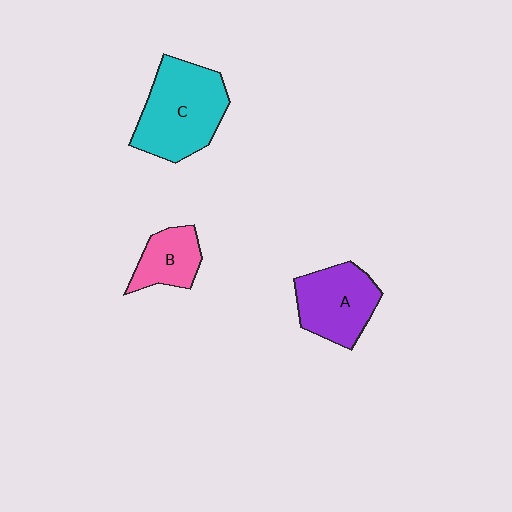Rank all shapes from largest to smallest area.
From largest to smallest: C (cyan), A (purple), B (pink).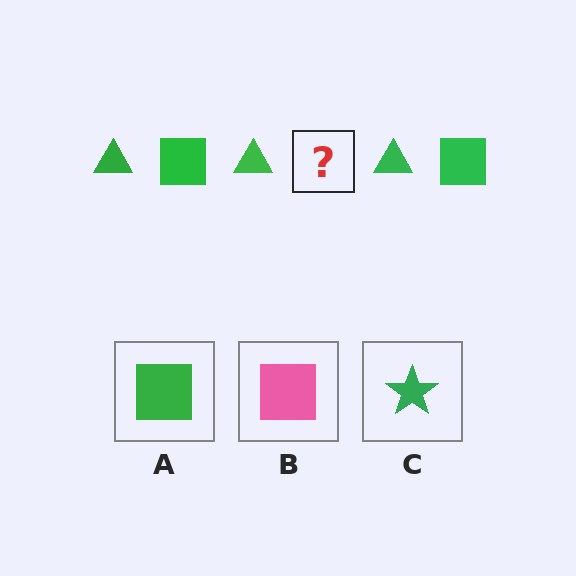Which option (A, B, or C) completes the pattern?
A.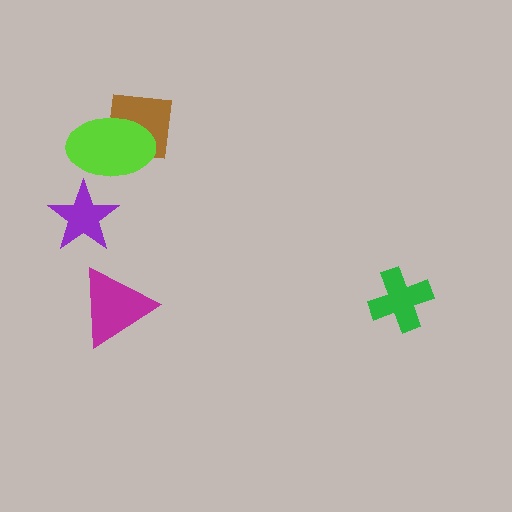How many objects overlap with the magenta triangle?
0 objects overlap with the magenta triangle.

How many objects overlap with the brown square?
1 object overlaps with the brown square.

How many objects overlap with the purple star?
0 objects overlap with the purple star.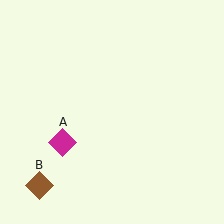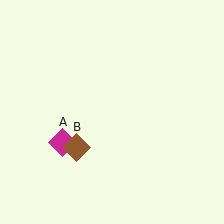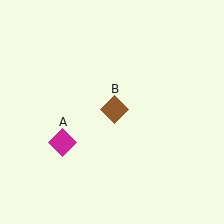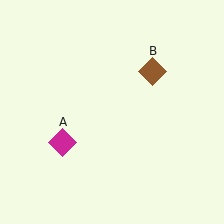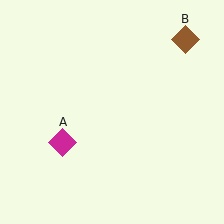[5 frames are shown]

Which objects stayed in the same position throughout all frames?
Magenta diamond (object A) remained stationary.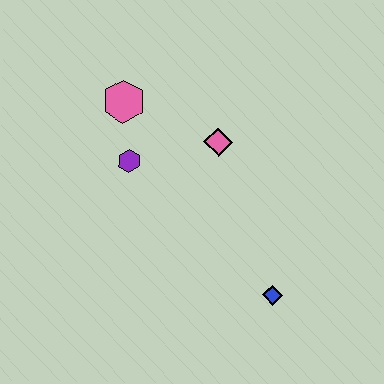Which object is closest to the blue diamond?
The pink diamond is closest to the blue diamond.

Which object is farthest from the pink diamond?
The blue diamond is farthest from the pink diamond.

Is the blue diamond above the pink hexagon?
No